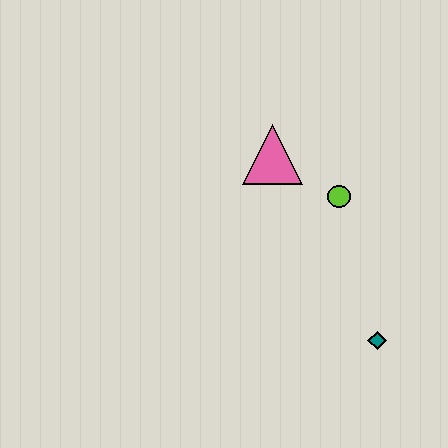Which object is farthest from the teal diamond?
The pink triangle is farthest from the teal diamond.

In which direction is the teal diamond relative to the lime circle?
The teal diamond is below the lime circle.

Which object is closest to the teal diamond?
The lime circle is closest to the teal diamond.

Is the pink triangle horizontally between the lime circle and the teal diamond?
No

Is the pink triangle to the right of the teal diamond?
No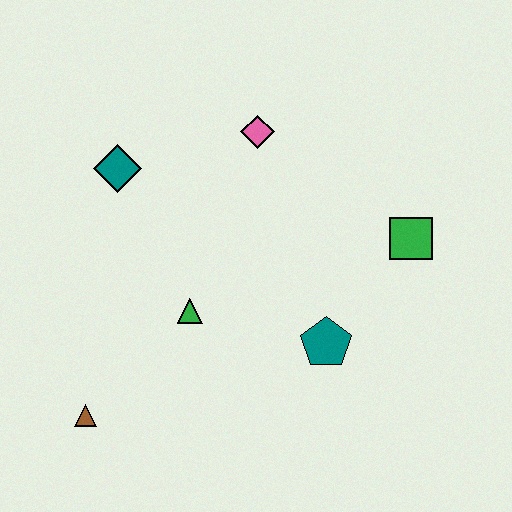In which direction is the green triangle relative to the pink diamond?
The green triangle is below the pink diamond.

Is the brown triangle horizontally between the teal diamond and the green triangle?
No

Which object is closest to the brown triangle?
The green triangle is closest to the brown triangle.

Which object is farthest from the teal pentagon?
The teal diamond is farthest from the teal pentagon.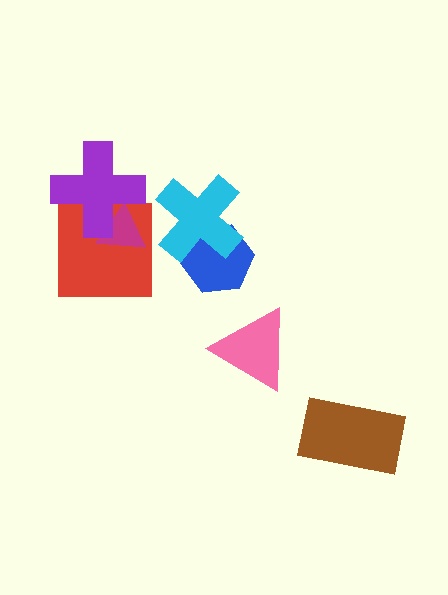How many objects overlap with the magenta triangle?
2 objects overlap with the magenta triangle.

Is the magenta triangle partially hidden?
Yes, it is partially covered by another shape.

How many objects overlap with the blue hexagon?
1 object overlaps with the blue hexagon.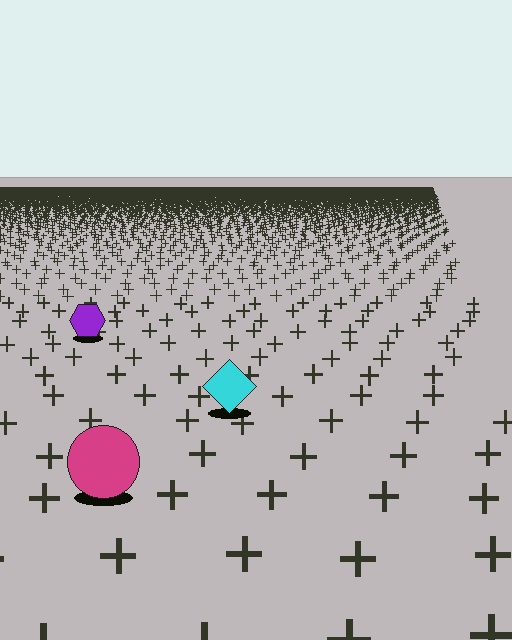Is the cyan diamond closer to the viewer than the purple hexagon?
Yes. The cyan diamond is closer — you can tell from the texture gradient: the ground texture is coarser near it.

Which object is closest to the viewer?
The magenta circle is closest. The texture marks near it are larger and more spread out.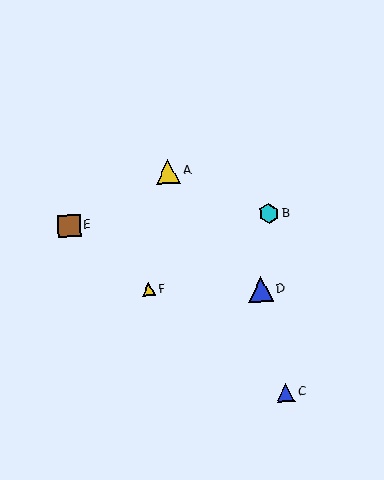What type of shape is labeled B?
Shape B is a cyan hexagon.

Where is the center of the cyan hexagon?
The center of the cyan hexagon is at (269, 214).